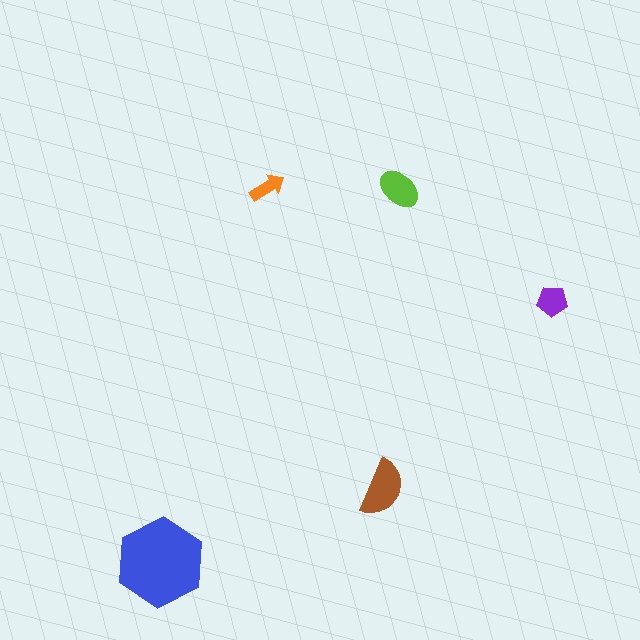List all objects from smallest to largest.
The orange arrow, the purple pentagon, the lime ellipse, the brown semicircle, the blue hexagon.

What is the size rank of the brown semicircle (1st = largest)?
2nd.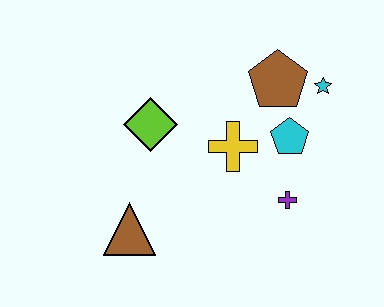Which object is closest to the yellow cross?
The cyan pentagon is closest to the yellow cross.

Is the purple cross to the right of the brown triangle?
Yes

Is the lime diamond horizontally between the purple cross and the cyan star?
No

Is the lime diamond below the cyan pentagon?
No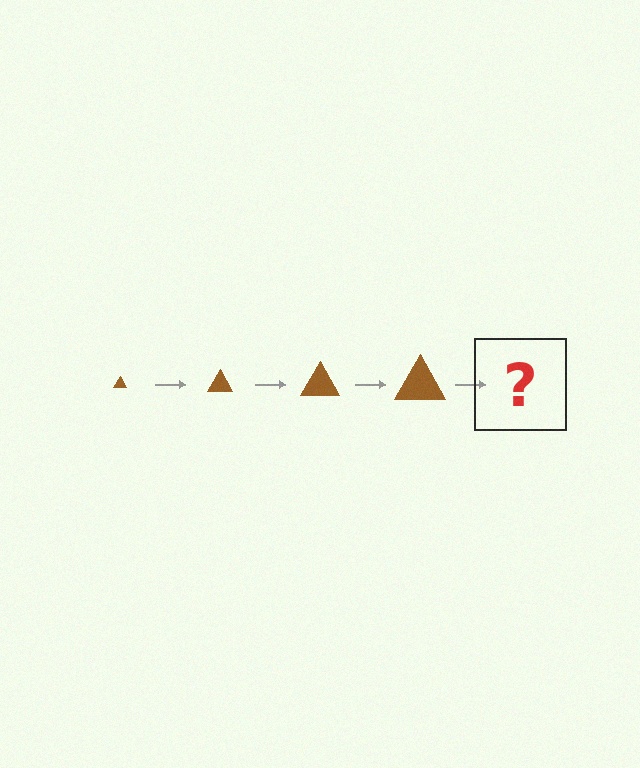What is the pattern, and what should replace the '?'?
The pattern is that the triangle gets progressively larger each step. The '?' should be a brown triangle, larger than the previous one.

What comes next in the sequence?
The next element should be a brown triangle, larger than the previous one.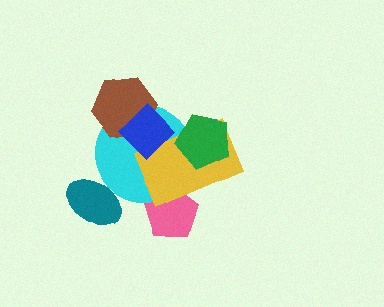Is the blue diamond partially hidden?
No, no other shape covers it.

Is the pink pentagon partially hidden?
Yes, it is partially covered by another shape.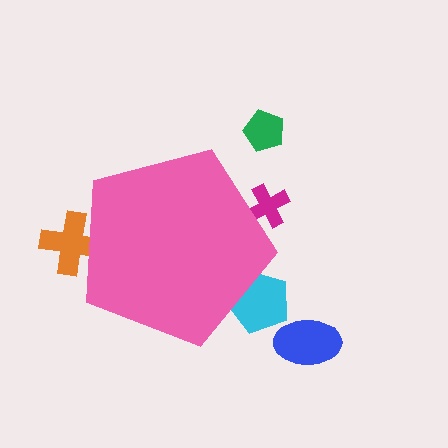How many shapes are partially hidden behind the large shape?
3 shapes are partially hidden.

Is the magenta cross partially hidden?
Yes, the magenta cross is partially hidden behind the pink pentagon.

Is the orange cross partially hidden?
Yes, the orange cross is partially hidden behind the pink pentagon.